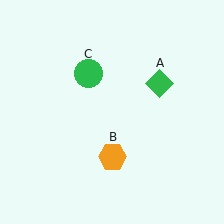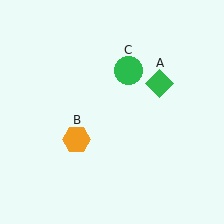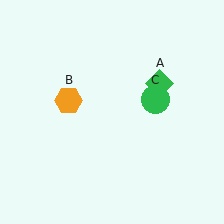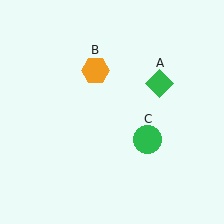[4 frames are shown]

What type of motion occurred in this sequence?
The orange hexagon (object B), green circle (object C) rotated clockwise around the center of the scene.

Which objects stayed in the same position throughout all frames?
Green diamond (object A) remained stationary.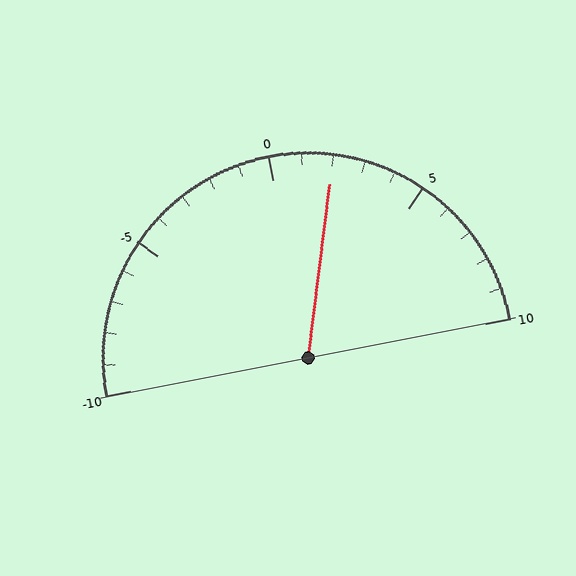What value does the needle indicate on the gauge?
The needle indicates approximately 2.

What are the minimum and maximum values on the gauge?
The gauge ranges from -10 to 10.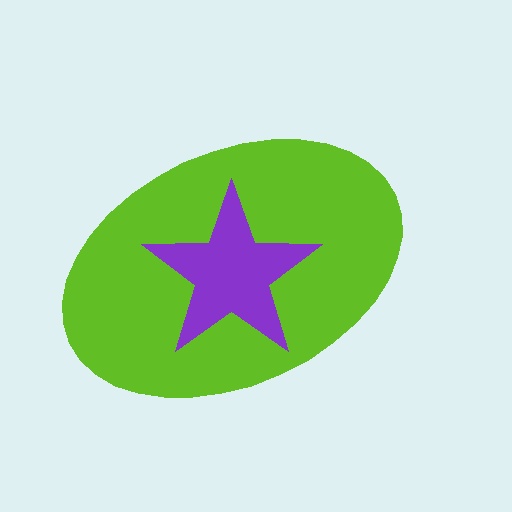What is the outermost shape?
The lime ellipse.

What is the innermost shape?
The purple star.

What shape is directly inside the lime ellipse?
The purple star.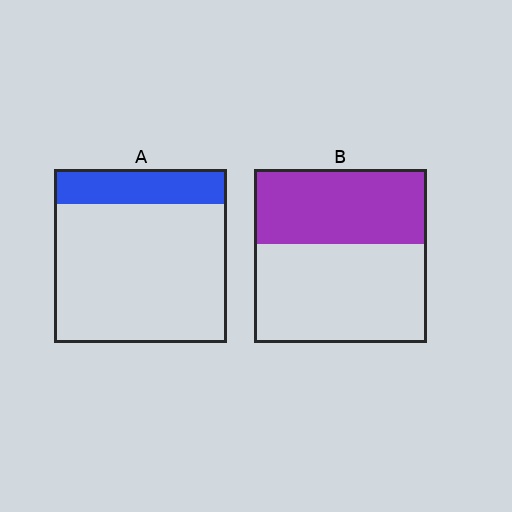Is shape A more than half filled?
No.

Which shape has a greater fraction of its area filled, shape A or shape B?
Shape B.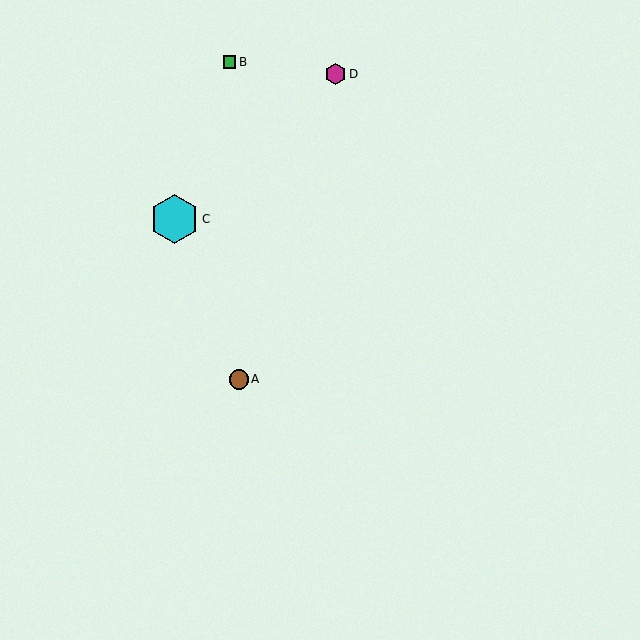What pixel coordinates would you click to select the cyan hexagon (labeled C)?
Click at (175, 219) to select the cyan hexagon C.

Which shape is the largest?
The cyan hexagon (labeled C) is the largest.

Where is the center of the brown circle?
The center of the brown circle is at (239, 379).